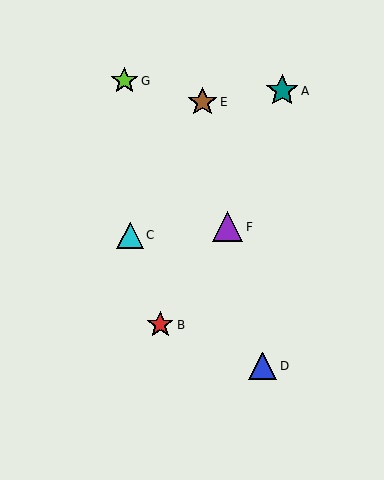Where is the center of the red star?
The center of the red star is at (160, 325).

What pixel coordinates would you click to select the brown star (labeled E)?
Click at (203, 102) to select the brown star E.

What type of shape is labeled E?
Shape E is a brown star.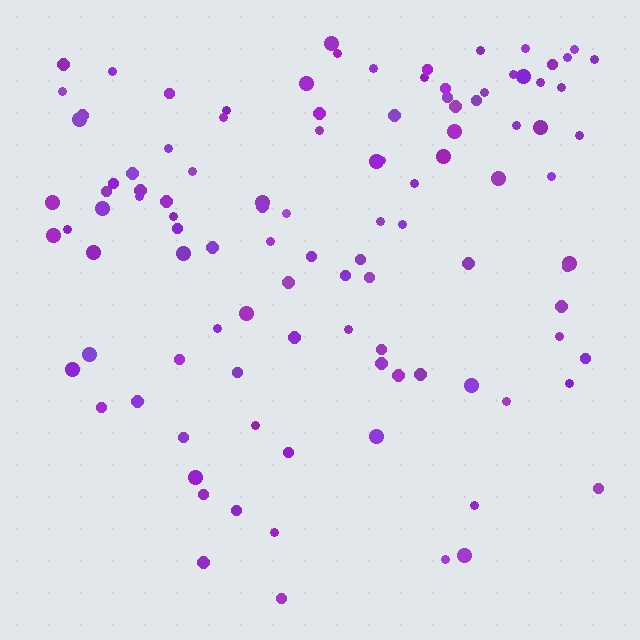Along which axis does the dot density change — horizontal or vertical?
Vertical.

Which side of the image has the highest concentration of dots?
The top.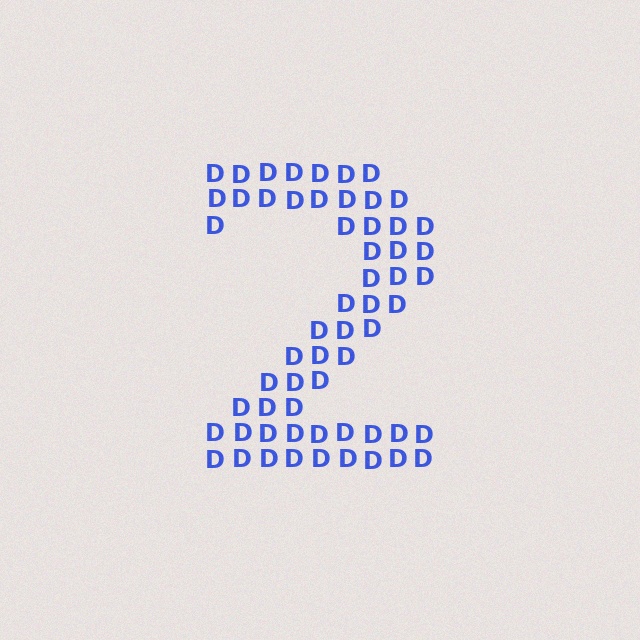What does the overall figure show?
The overall figure shows the digit 2.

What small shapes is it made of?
It is made of small letter D's.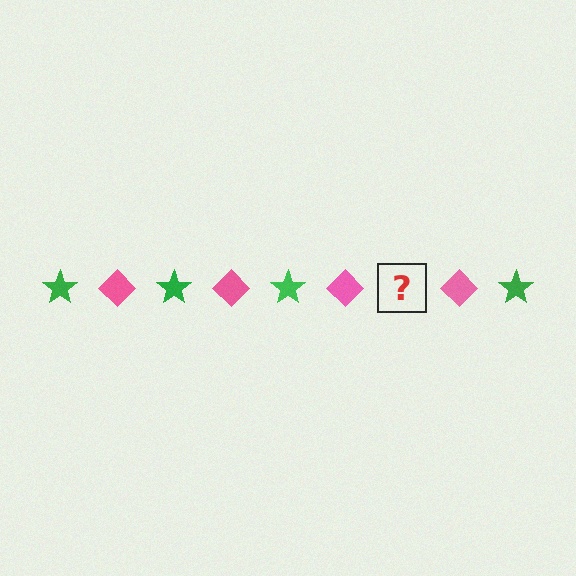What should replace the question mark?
The question mark should be replaced with a green star.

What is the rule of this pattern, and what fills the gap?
The rule is that the pattern alternates between green star and pink diamond. The gap should be filled with a green star.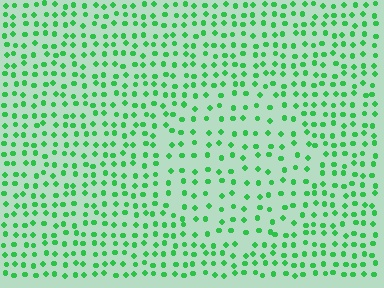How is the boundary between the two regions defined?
The boundary is defined by a change in element density (approximately 1.6x ratio). All elements are the same color, size, and shape.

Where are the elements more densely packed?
The elements are more densely packed outside the circle boundary.